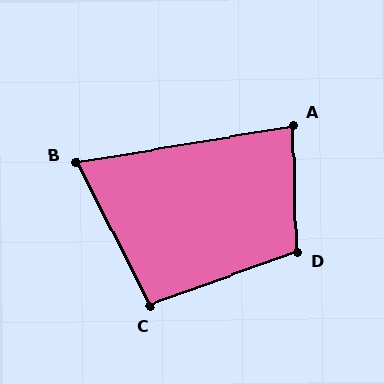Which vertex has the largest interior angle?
D, at approximately 108 degrees.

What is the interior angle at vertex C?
Approximately 98 degrees (obtuse).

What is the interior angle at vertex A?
Approximately 82 degrees (acute).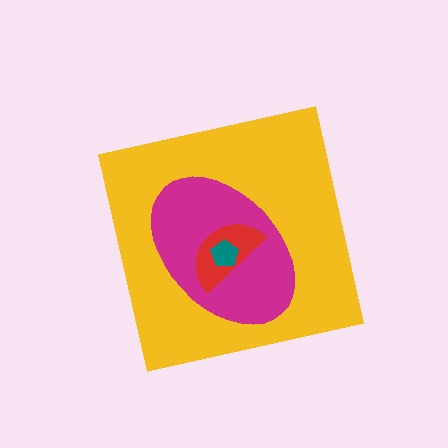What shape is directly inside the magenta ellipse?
The red semicircle.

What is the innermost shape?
The teal pentagon.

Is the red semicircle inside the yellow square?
Yes.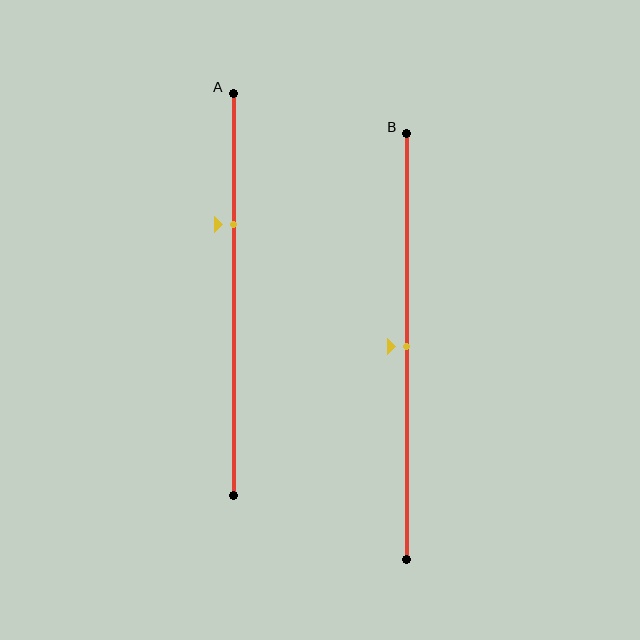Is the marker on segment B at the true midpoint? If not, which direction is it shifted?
Yes, the marker on segment B is at the true midpoint.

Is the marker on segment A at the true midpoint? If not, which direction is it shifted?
No, the marker on segment A is shifted upward by about 17% of the segment length.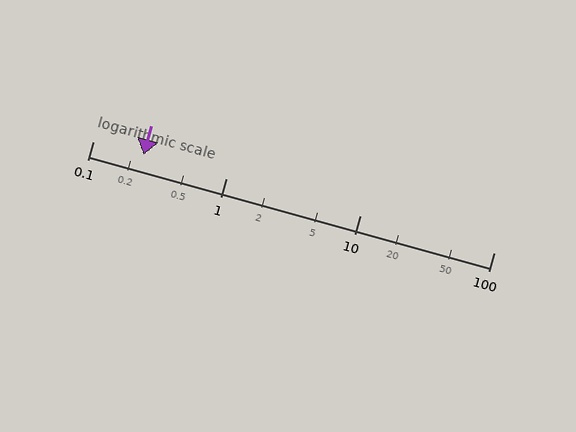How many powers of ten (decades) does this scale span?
The scale spans 3 decades, from 0.1 to 100.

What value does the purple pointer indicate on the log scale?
The pointer indicates approximately 0.24.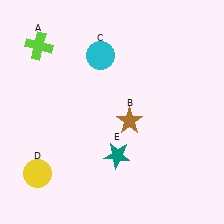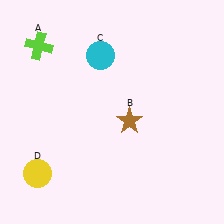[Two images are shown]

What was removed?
The teal star (E) was removed in Image 2.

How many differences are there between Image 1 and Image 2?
There is 1 difference between the two images.